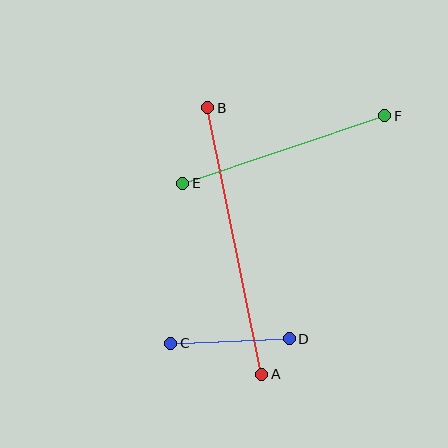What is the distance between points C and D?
The distance is approximately 118 pixels.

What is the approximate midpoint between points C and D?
The midpoint is at approximately (230, 341) pixels.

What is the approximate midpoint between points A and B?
The midpoint is at approximately (235, 241) pixels.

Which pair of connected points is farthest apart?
Points A and B are farthest apart.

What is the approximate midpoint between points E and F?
The midpoint is at approximately (284, 150) pixels.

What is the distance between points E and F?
The distance is approximately 213 pixels.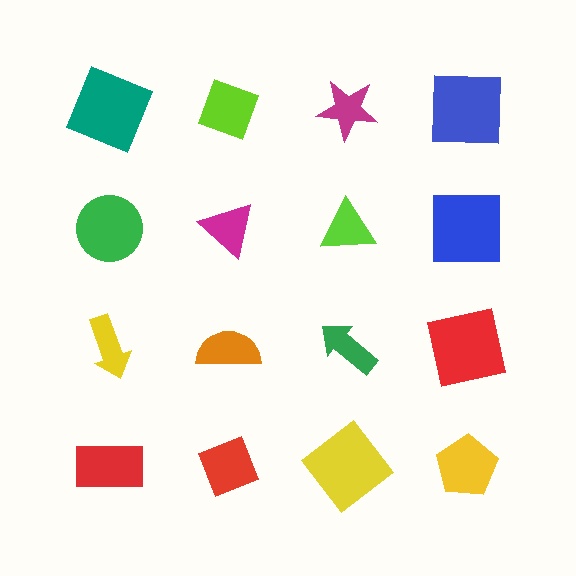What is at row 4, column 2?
A red diamond.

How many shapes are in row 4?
4 shapes.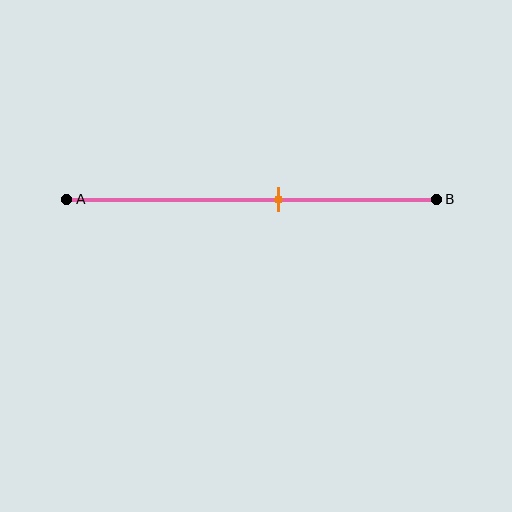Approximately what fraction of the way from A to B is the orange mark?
The orange mark is approximately 55% of the way from A to B.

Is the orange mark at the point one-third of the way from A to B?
No, the mark is at about 55% from A, not at the 33% one-third point.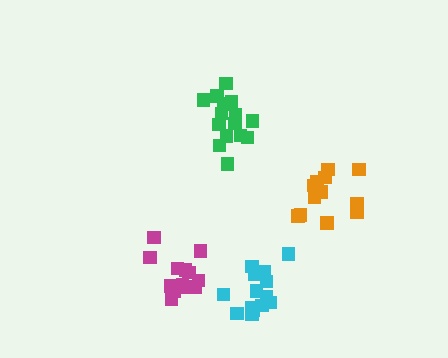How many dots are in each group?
Group 1: 13 dots, Group 2: 12 dots, Group 3: 15 dots, Group 4: 14 dots (54 total).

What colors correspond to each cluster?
The clusters are colored: magenta, orange, green, cyan.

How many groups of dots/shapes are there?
There are 4 groups.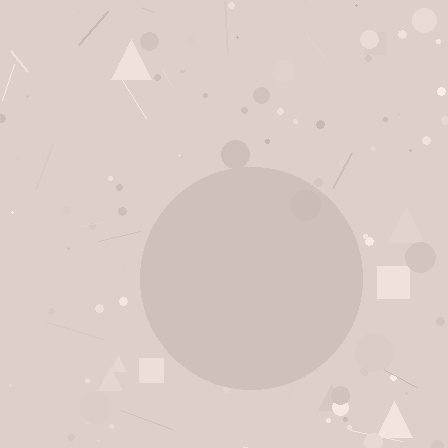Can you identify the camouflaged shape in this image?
The camouflaged shape is a circle.